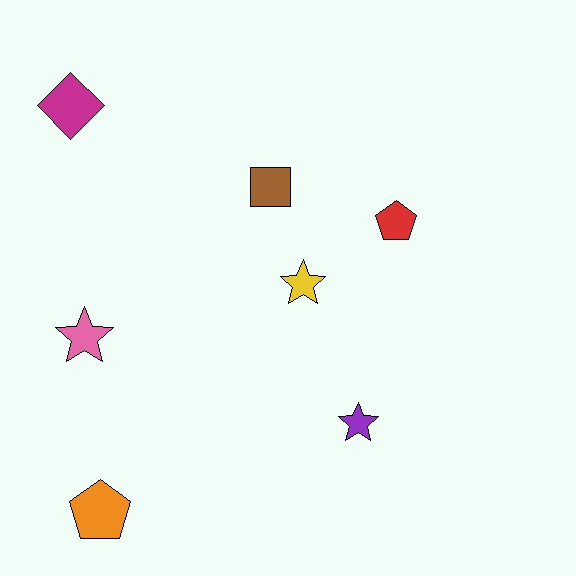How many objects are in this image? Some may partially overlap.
There are 7 objects.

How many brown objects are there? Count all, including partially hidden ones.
There is 1 brown object.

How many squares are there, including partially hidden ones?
There is 1 square.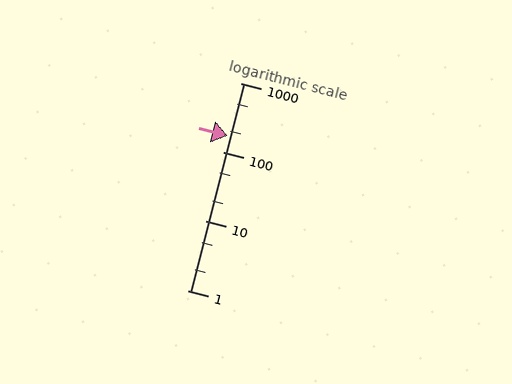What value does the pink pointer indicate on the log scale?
The pointer indicates approximately 170.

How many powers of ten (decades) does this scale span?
The scale spans 3 decades, from 1 to 1000.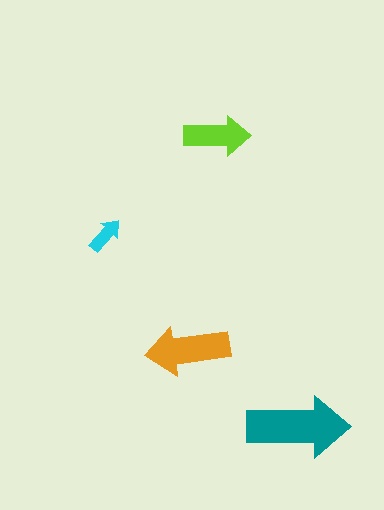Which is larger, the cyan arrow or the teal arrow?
The teal one.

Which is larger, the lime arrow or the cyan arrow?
The lime one.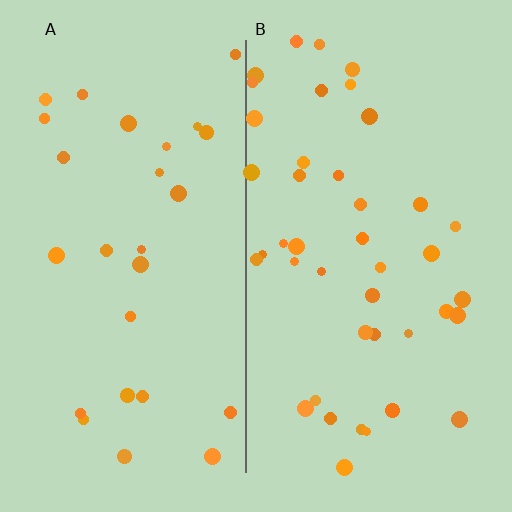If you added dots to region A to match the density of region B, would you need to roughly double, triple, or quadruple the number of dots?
Approximately double.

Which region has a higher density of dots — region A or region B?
B (the right).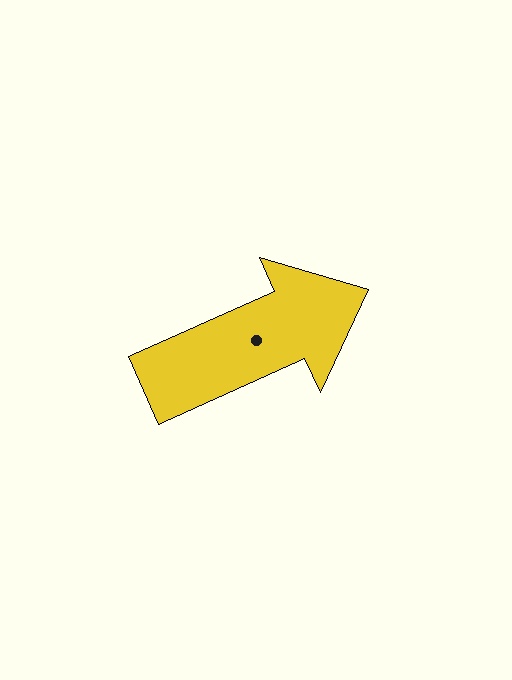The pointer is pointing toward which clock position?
Roughly 2 o'clock.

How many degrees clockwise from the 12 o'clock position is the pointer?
Approximately 66 degrees.